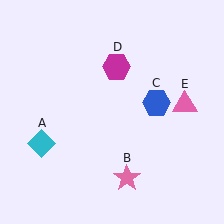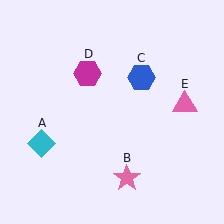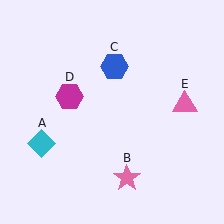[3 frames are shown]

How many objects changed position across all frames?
2 objects changed position: blue hexagon (object C), magenta hexagon (object D).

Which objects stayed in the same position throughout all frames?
Cyan diamond (object A) and pink star (object B) and pink triangle (object E) remained stationary.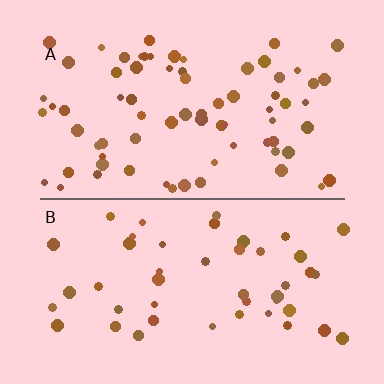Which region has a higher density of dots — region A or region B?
A (the top).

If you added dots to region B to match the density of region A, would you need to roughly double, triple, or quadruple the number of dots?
Approximately double.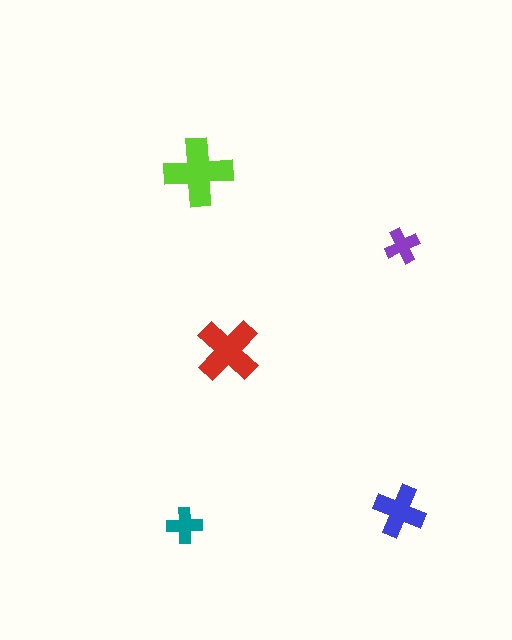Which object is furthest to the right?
The purple cross is rightmost.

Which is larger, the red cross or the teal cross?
The red one.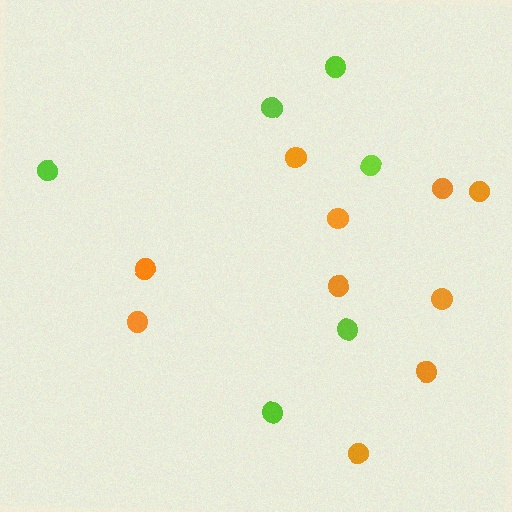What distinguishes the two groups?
There are 2 groups: one group of orange circles (10) and one group of lime circles (6).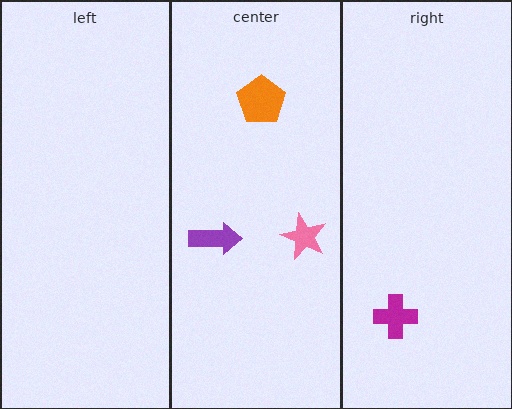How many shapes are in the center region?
3.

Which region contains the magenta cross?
The right region.